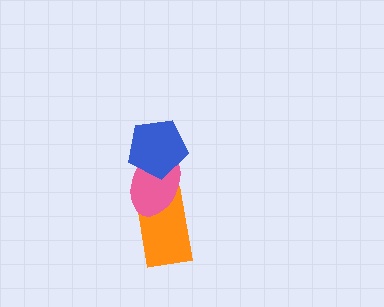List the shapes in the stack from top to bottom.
From top to bottom: the blue pentagon, the pink ellipse, the orange rectangle.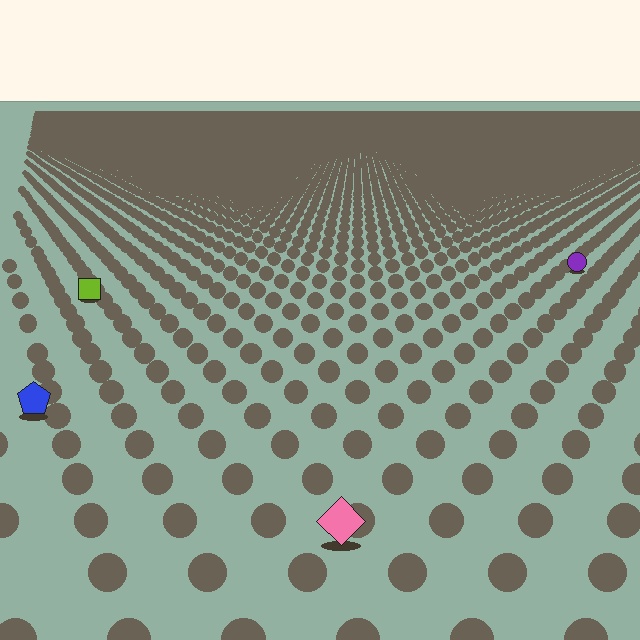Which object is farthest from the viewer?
The purple circle is farthest from the viewer. It appears smaller and the ground texture around it is denser.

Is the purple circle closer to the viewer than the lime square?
No. The lime square is closer — you can tell from the texture gradient: the ground texture is coarser near it.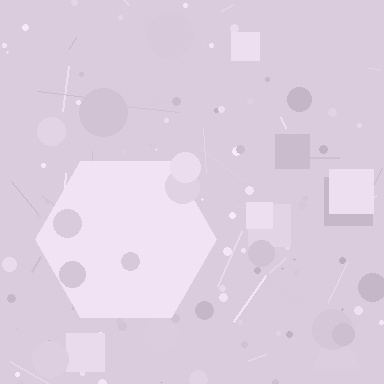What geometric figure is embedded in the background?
A hexagon is embedded in the background.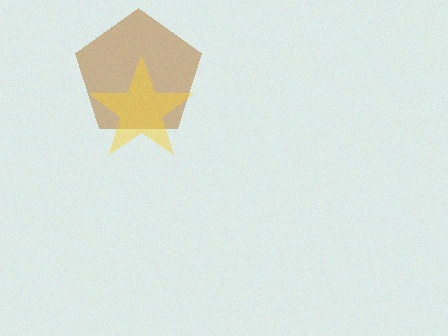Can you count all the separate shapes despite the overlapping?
Yes, there are 2 separate shapes.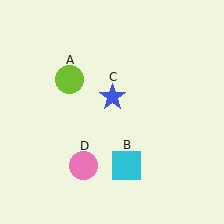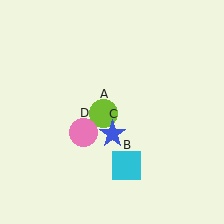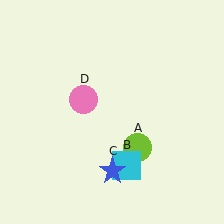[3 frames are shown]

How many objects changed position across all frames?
3 objects changed position: lime circle (object A), blue star (object C), pink circle (object D).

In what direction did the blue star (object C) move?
The blue star (object C) moved down.